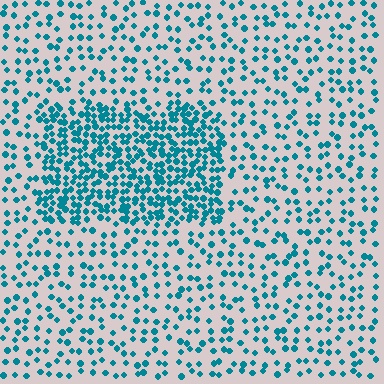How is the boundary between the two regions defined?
The boundary is defined by a change in element density (approximately 2.4x ratio). All elements are the same color, size, and shape.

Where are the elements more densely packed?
The elements are more densely packed inside the rectangle boundary.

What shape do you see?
I see a rectangle.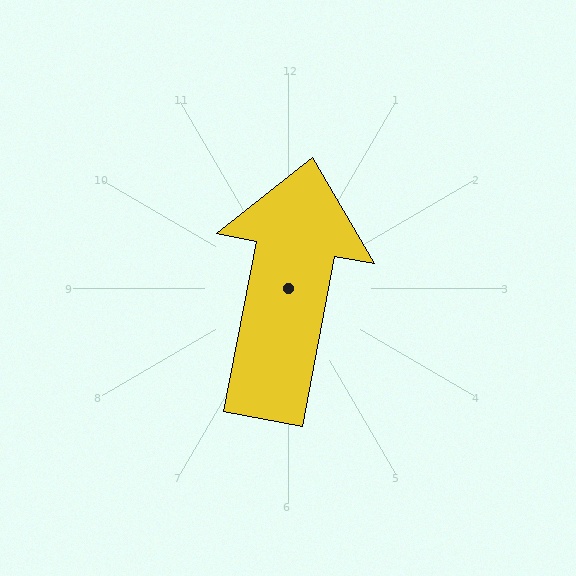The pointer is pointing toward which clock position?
Roughly 12 o'clock.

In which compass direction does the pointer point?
North.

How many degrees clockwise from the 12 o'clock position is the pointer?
Approximately 11 degrees.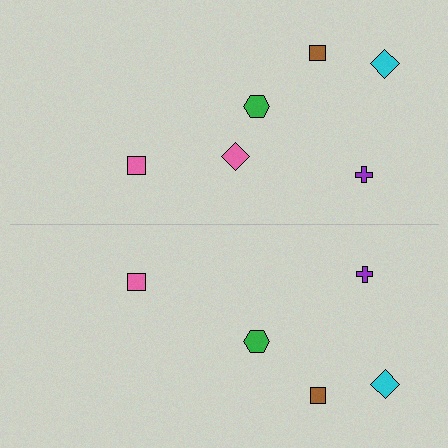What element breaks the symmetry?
A pink diamond is missing from the bottom side.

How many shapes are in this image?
There are 11 shapes in this image.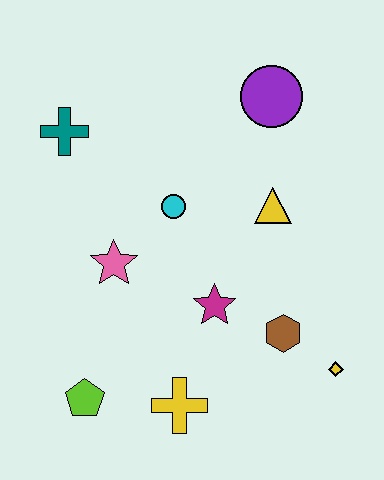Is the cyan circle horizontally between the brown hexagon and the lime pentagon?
Yes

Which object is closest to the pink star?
The cyan circle is closest to the pink star.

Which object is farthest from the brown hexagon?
The teal cross is farthest from the brown hexagon.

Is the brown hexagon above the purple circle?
No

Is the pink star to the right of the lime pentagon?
Yes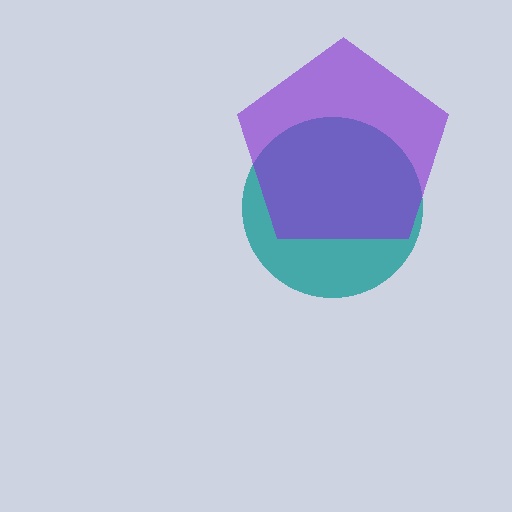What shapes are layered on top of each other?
The layered shapes are: a teal circle, a purple pentagon.